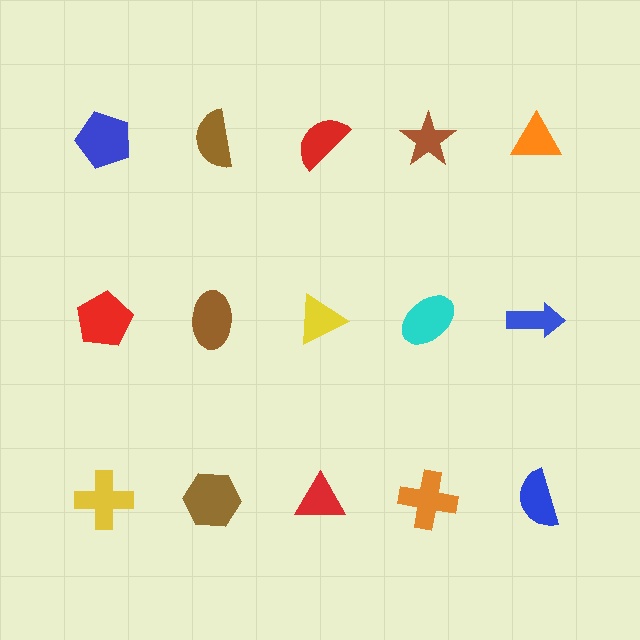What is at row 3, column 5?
A blue semicircle.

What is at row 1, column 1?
A blue pentagon.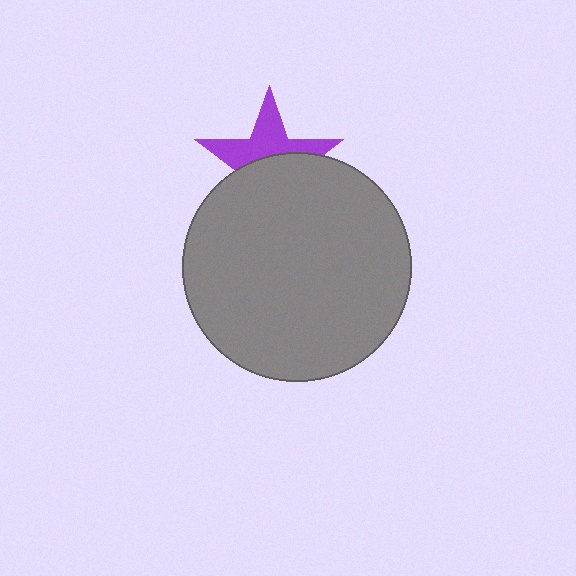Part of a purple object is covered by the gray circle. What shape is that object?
It is a star.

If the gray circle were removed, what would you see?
You would see the complete purple star.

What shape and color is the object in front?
The object in front is a gray circle.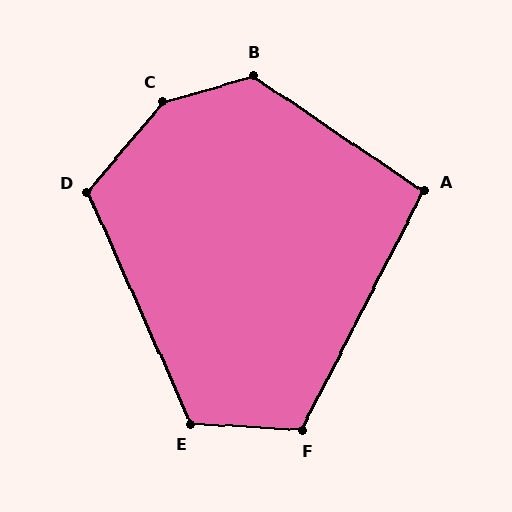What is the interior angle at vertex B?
Approximately 130 degrees (obtuse).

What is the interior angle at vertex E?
Approximately 117 degrees (obtuse).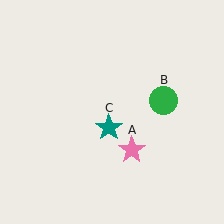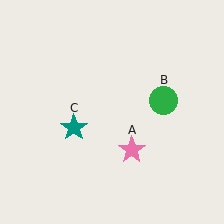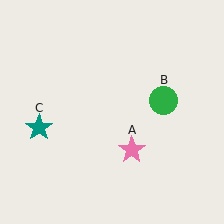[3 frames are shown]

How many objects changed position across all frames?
1 object changed position: teal star (object C).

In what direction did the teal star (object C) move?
The teal star (object C) moved left.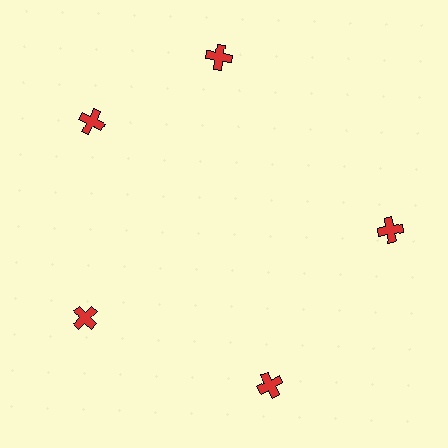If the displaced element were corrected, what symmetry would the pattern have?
It would have 5-fold rotational symmetry — the pattern would map onto itself every 72 degrees.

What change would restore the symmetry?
The symmetry would be restored by rotating it back into even spacing with its neighbors so that all 5 crosses sit at equal angles and equal distance from the center.